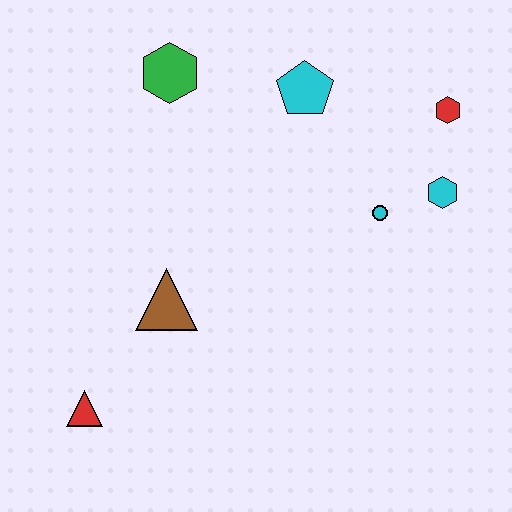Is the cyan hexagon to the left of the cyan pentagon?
No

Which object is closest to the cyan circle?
The cyan hexagon is closest to the cyan circle.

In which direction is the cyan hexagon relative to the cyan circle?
The cyan hexagon is to the right of the cyan circle.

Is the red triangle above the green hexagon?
No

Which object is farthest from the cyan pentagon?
The red triangle is farthest from the cyan pentagon.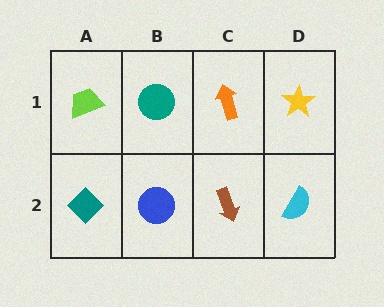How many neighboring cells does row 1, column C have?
3.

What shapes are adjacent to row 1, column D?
A cyan semicircle (row 2, column D), an orange arrow (row 1, column C).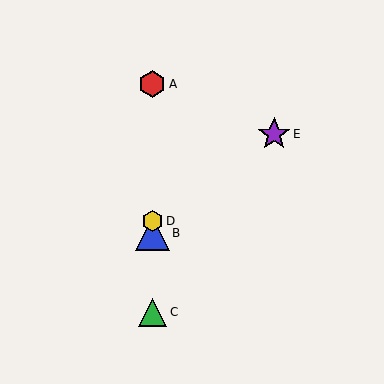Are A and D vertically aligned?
Yes, both are at x≈152.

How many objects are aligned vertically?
4 objects (A, B, C, D) are aligned vertically.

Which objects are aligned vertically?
Objects A, B, C, D are aligned vertically.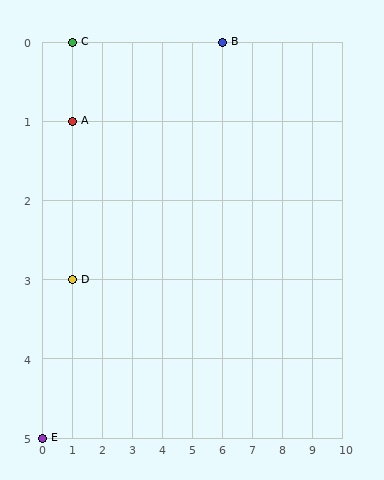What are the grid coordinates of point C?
Point C is at grid coordinates (1, 0).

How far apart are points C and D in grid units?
Points C and D are 3 rows apart.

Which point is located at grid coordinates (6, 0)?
Point B is at (6, 0).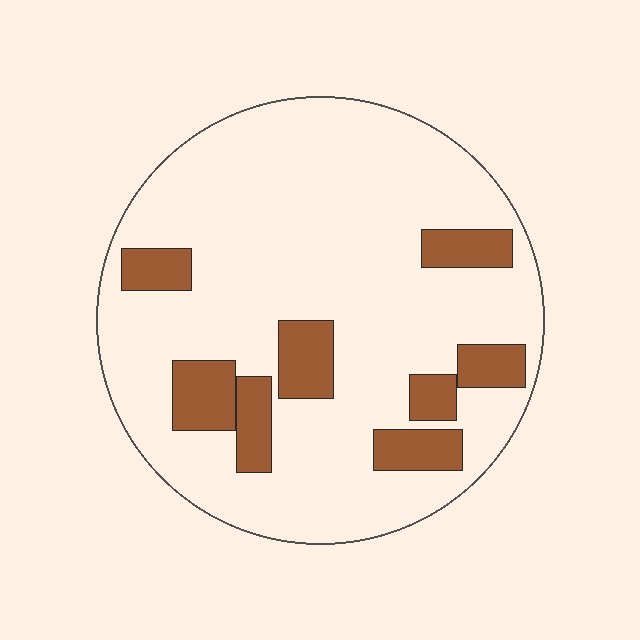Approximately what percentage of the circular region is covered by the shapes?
Approximately 20%.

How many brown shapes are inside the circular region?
8.